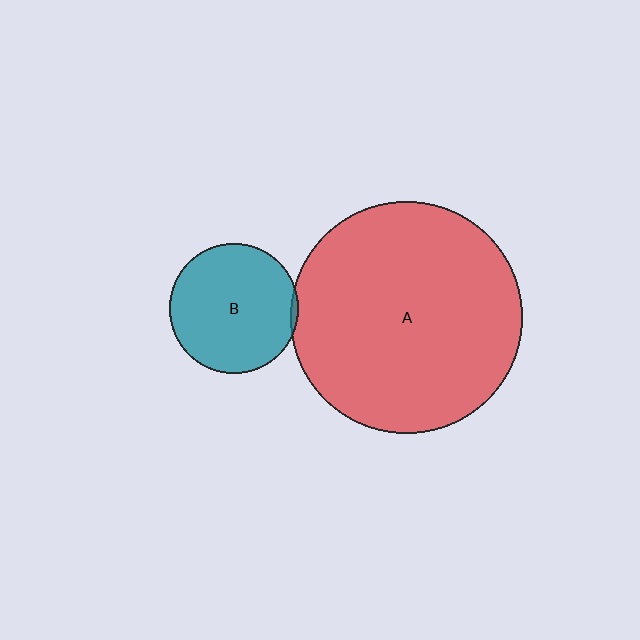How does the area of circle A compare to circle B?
Approximately 3.2 times.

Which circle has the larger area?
Circle A (red).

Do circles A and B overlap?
Yes.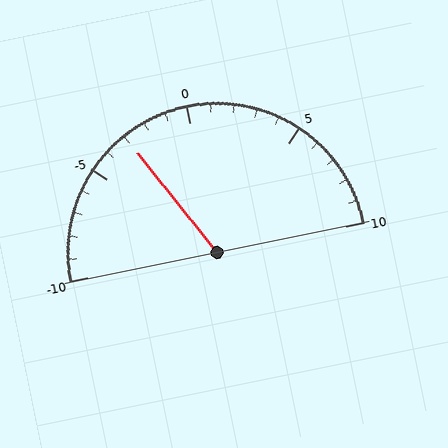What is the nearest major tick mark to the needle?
The nearest major tick mark is -5.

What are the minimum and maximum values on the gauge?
The gauge ranges from -10 to 10.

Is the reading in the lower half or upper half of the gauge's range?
The reading is in the lower half of the range (-10 to 10).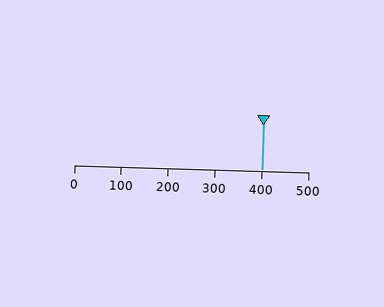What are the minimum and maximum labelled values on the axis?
The axis runs from 0 to 500.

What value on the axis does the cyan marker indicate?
The marker indicates approximately 400.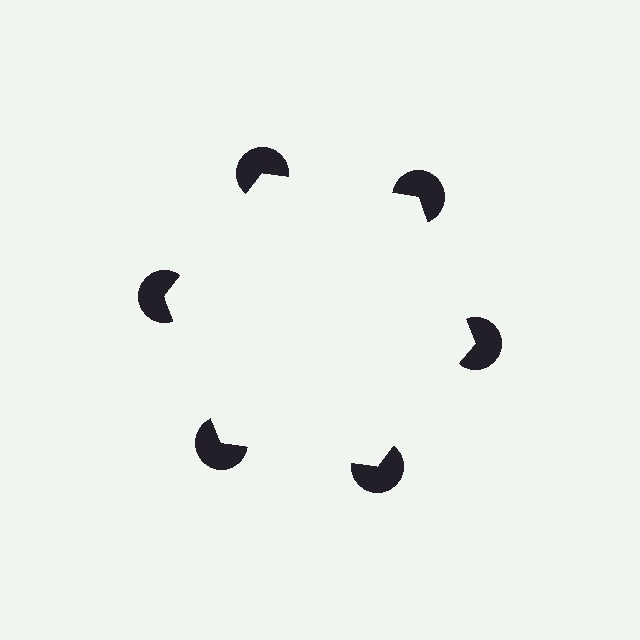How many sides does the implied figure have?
6 sides.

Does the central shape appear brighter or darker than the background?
It typically appears slightly brighter than the background, even though no actual brightness change is drawn.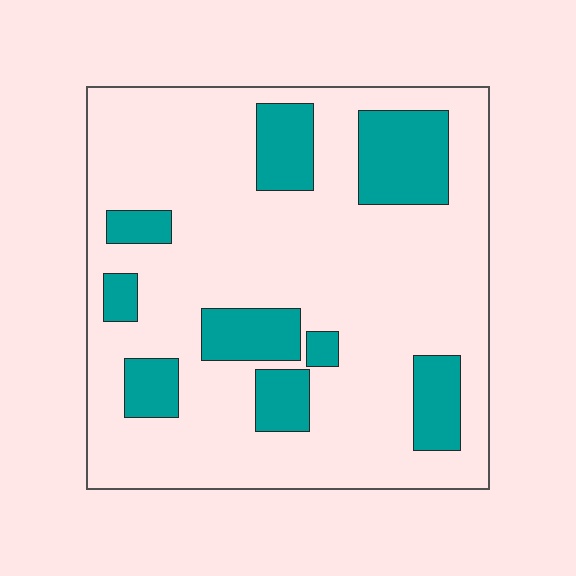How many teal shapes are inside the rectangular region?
9.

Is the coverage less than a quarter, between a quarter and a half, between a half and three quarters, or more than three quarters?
Less than a quarter.